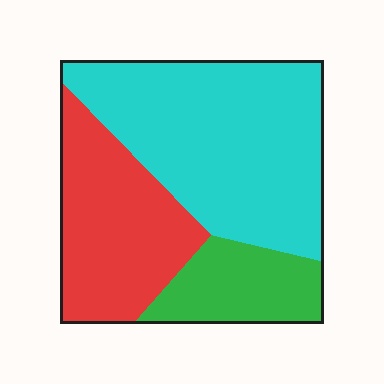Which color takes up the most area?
Cyan, at roughly 50%.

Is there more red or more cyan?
Cyan.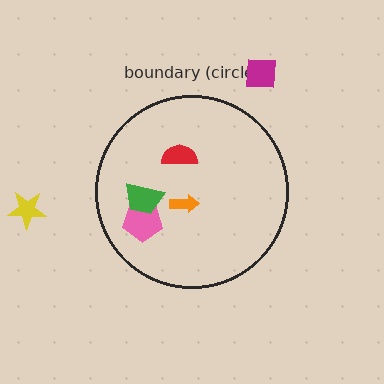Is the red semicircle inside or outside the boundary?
Inside.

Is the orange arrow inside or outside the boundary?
Inside.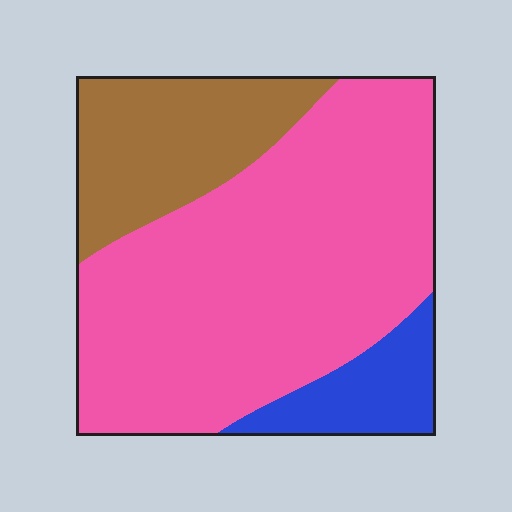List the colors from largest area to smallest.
From largest to smallest: pink, brown, blue.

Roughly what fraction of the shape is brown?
Brown covers 22% of the shape.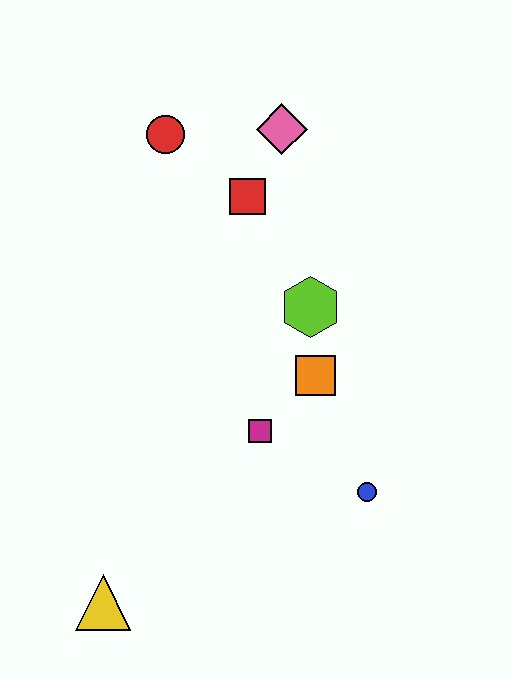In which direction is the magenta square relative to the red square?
The magenta square is below the red square.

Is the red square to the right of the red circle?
Yes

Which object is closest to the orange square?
The lime hexagon is closest to the orange square.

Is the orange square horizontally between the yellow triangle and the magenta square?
No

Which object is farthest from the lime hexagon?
The yellow triangle is farthest from the lime hexagon.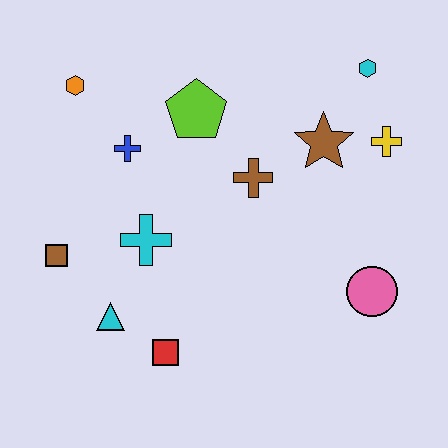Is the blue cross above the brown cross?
Yes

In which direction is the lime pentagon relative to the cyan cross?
The lime pentagon is above the cyan cross.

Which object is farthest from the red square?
The cyan hexagon is farthest from the red square.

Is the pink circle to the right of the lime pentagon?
Yes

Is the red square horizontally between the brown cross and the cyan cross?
Yes